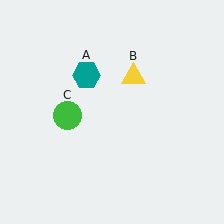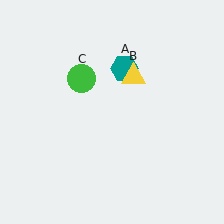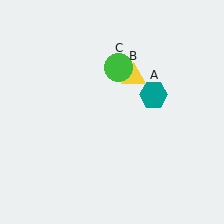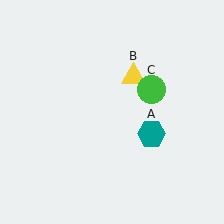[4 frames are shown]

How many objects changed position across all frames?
2 objects changed position: teal hexagon (object A), green circle (object C).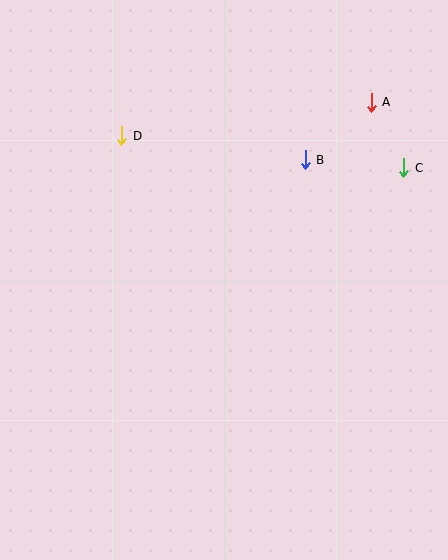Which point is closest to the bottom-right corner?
Point C is closest to the bottom-right corner.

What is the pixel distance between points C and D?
The distance between C and D is 284 pixels.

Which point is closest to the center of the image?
Point B at (305, 160) is closest to the center.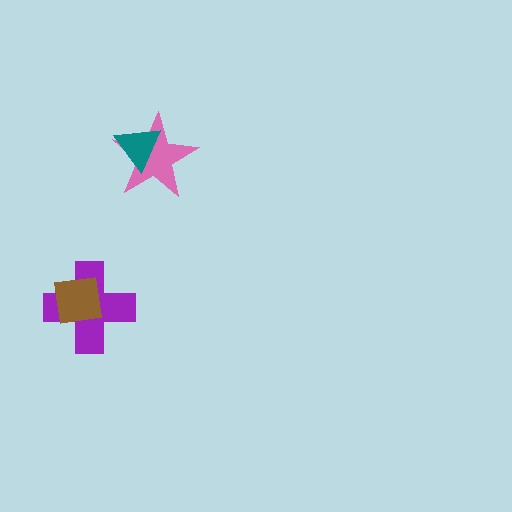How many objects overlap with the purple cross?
1 object overlaps with the purple cross.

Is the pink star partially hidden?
Yes, it is partially covered by another shape.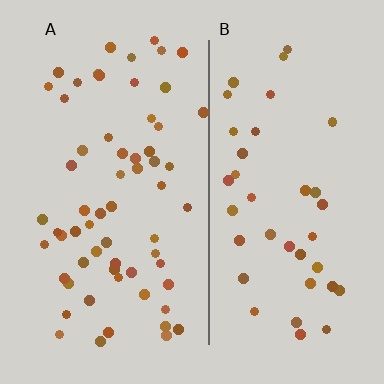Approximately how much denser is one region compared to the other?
Approximately 1.5× — region A over region B.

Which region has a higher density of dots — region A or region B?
A (the left).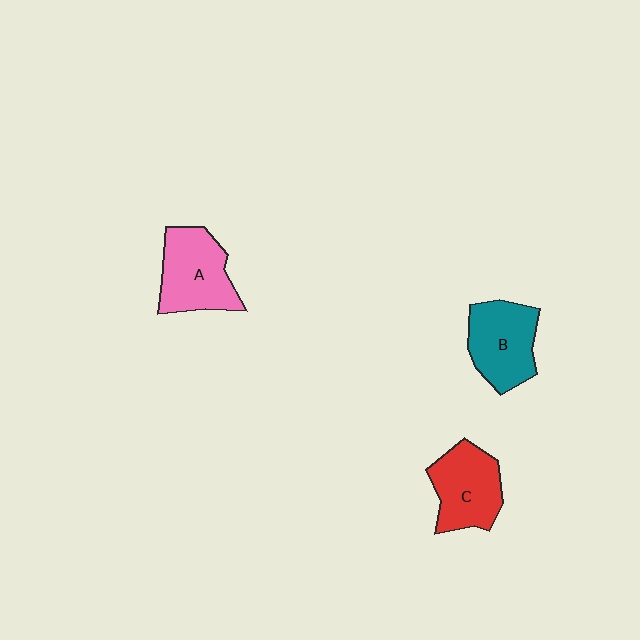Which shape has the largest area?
Shape A (pink).